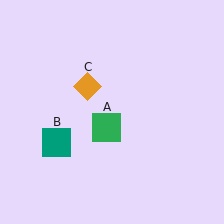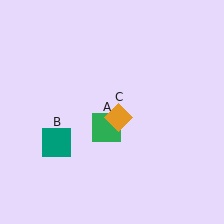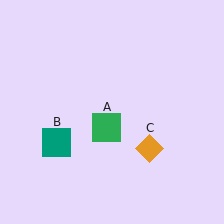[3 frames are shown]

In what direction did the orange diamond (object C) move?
The orange diamond (object C) moved down and to the right.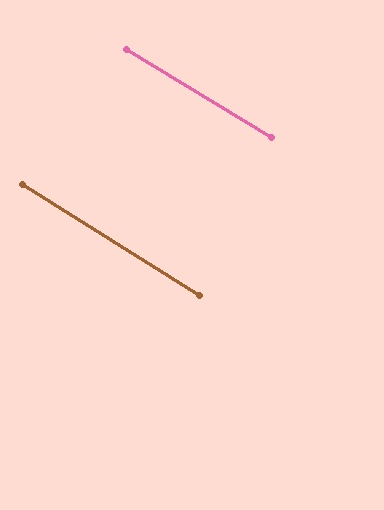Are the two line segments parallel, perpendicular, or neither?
Parallel — their directions differ by only 0.9°.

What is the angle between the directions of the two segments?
Approximately 1 degree.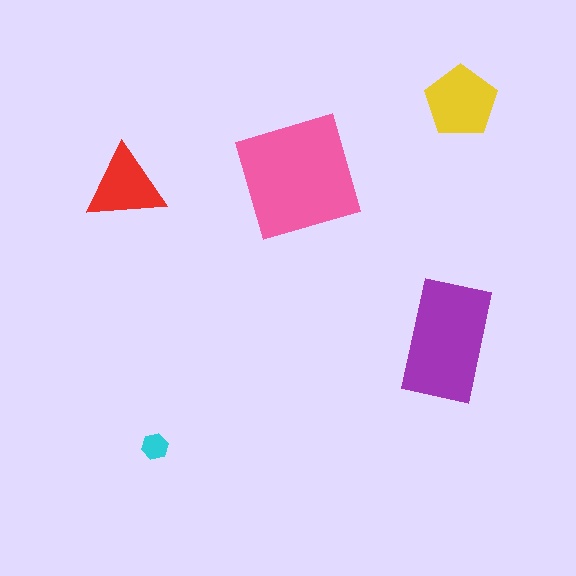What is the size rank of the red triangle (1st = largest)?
4th.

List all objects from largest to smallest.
The pink square, the purple rectangle, the yellow pentagon, the red triangle, the cyan hexagon.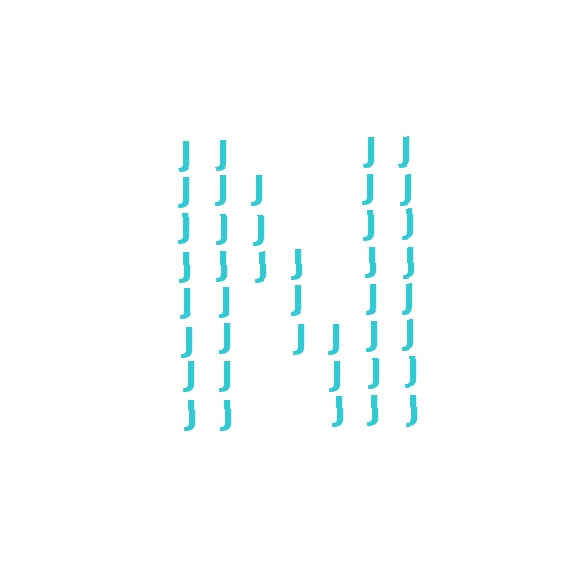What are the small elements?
The small elements are letter J's.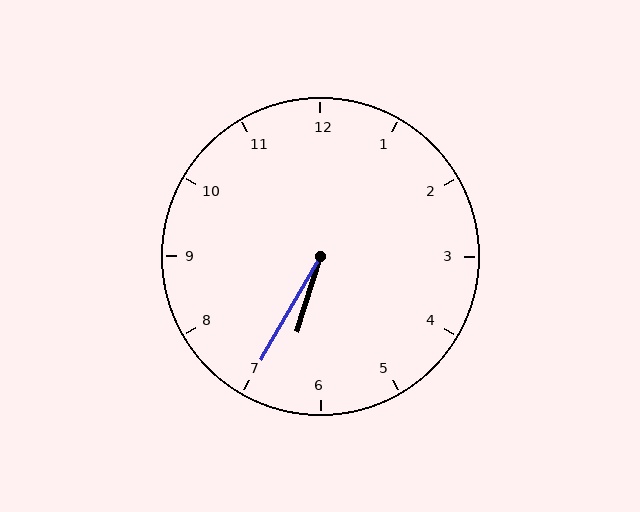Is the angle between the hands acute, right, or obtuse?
It is acute.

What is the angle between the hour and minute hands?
Approximately 12 degrees.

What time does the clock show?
6:35.